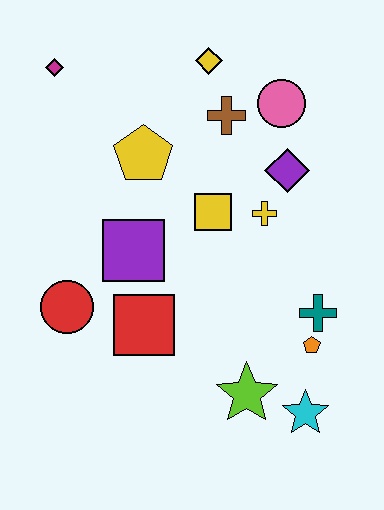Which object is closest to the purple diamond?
The yellow cross is closest to the purple diamond.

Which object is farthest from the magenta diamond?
The cyan star is farthest from the magenta diamond.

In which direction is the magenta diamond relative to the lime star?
The magenta diamond is above the lime star.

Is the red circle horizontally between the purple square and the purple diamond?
No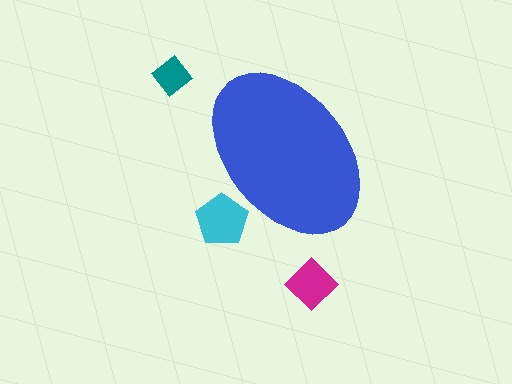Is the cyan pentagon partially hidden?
Yes, the cyan pentagon is partially hidden behind the blue ellipse.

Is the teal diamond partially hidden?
No, the teal diamond is fully visible.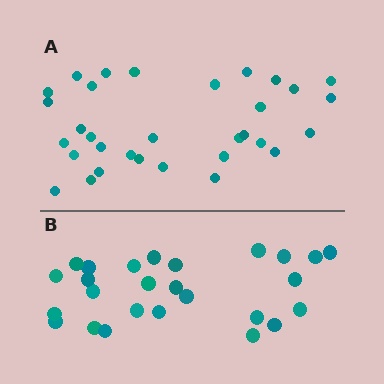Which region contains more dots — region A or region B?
Region A (the top region) has more dots.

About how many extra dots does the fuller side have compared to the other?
Region A has about 6 more dots than region B.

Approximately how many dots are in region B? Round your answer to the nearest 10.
About 30 dots. (The exact count is 26, which rounds to 30.)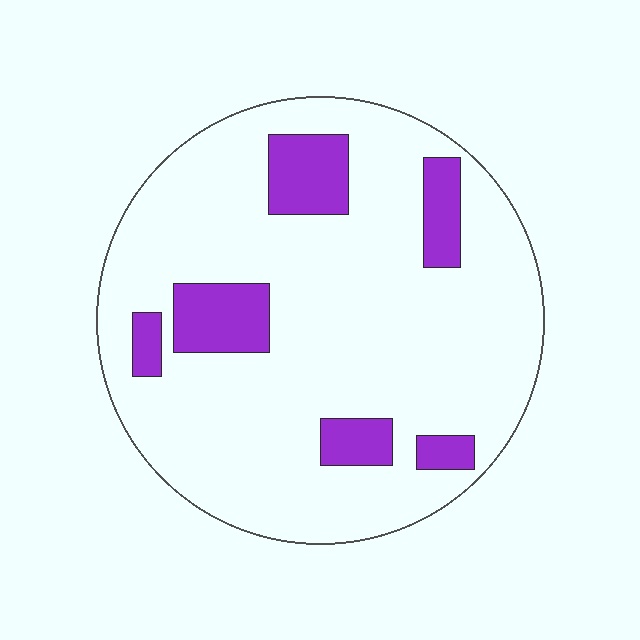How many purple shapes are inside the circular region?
6.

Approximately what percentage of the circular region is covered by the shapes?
Approximately 15%.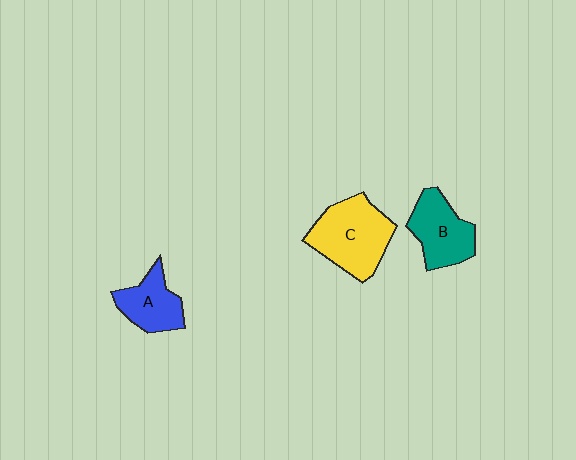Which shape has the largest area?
Shape C (yellow).